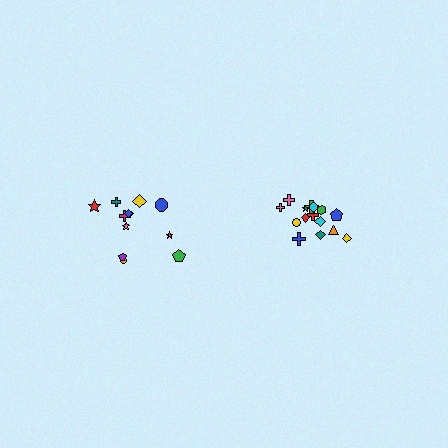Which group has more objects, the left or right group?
The right group.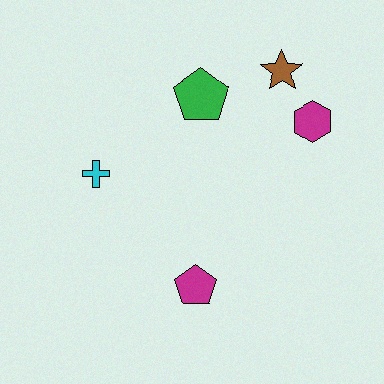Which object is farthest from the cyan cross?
The magenta hexagon is farthest from the cyan cross.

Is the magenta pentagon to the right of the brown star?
No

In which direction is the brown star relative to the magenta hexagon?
The brown star is above the magenta hexagon.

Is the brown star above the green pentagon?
Yes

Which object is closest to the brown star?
The magenta hexagon is closest to the brown star.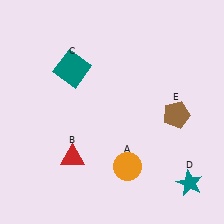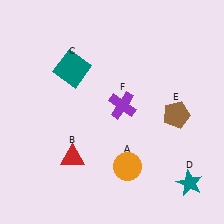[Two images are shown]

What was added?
A purple cross (F) was added in Image 2.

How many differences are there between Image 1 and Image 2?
There is 1 difference between the two images.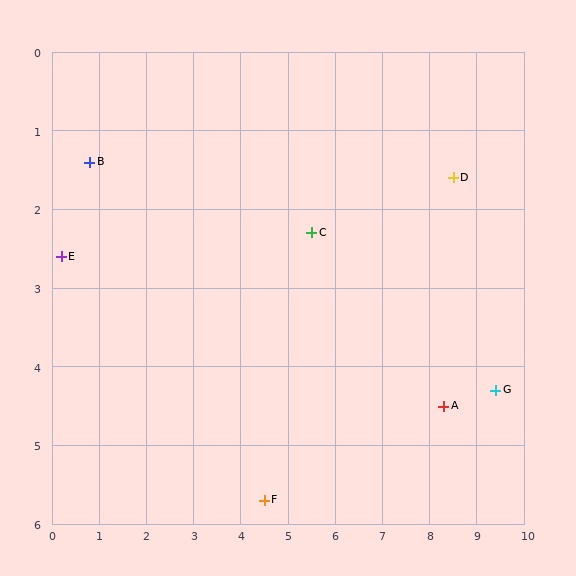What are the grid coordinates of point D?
Point D is at approximately (8.5, 1.6).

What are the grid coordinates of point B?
Point B is at approximately (0.8, 1.4).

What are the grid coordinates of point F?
Point F is at approximately (4.5, 5.7).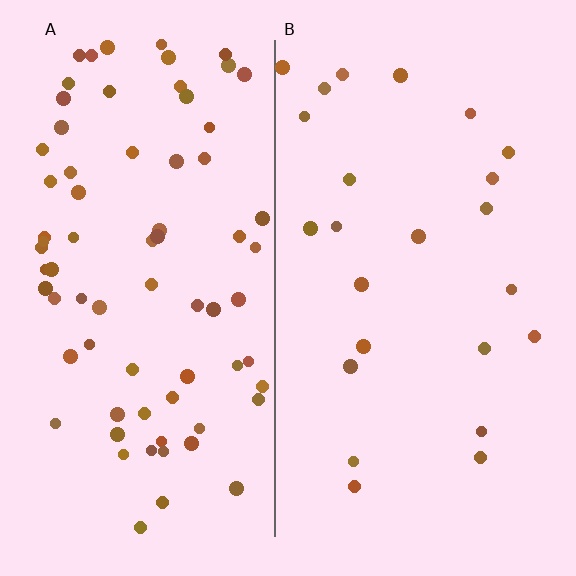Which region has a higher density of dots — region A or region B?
A (the left).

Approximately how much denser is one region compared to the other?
Approximately 3.1× — region A over region B.